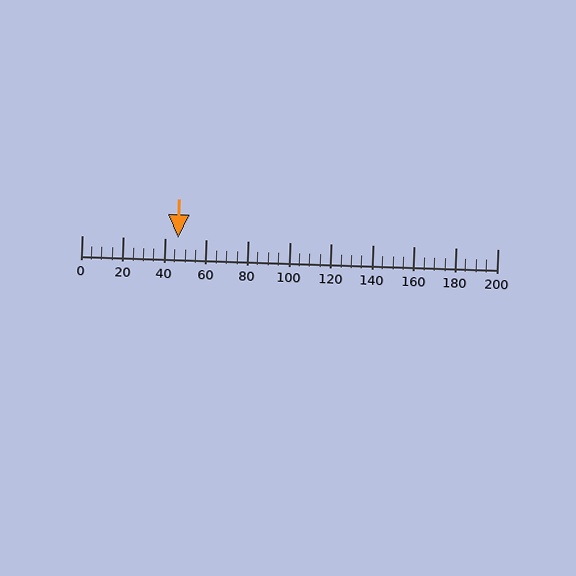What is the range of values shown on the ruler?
The ruler shows values from 0 to 200.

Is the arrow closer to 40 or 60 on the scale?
The arrow is closer to 40.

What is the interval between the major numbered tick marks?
The major tick marks are spaced 20 units apart.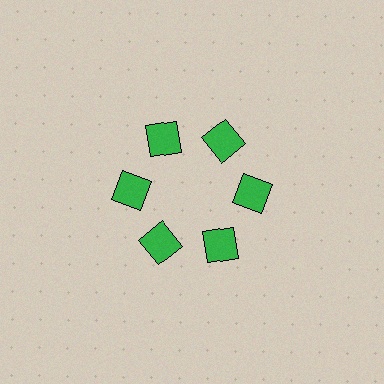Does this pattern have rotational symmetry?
Yes, this pattern has 6-fold rotational symmetry. It looks the same after rotating 60 degrees around the center.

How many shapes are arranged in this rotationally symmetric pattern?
There are 6 shapes, arranged in 6 groups of 1.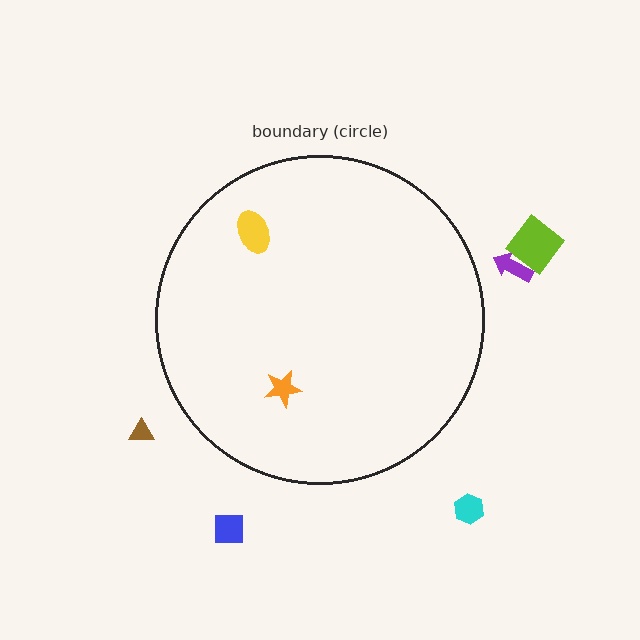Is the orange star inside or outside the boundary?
Inside.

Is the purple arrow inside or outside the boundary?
Outside.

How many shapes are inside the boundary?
2 inside, 5 outside.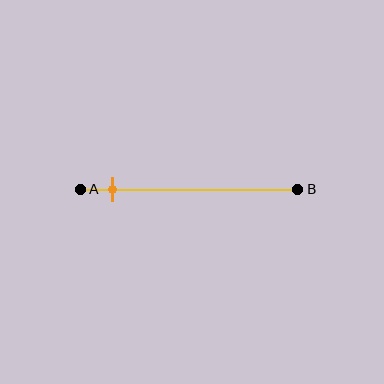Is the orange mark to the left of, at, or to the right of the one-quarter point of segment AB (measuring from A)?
The orange mark is to the left of the one-quarter point of segment AB.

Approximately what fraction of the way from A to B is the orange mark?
The orange mark is approximately 15% of the way from A to B.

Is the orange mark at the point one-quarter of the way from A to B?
No, the mark is at about 15% from A, not at the 25% one-quarter point.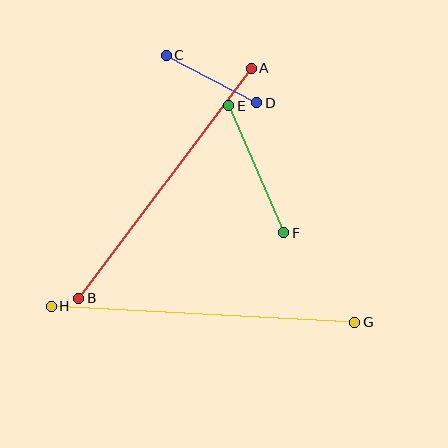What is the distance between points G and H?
The distance is approximately 304 pixels.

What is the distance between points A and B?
The distance is approximately 287 pixels.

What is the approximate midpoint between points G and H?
The midpoint is at approximately (203, 314) pixels.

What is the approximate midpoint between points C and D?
The midpoint is at approximately (212, 79) pixels.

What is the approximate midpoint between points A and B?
The midpoint is at approximately (165, 183) pixels.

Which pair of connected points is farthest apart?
Points G and H are farthest apart.